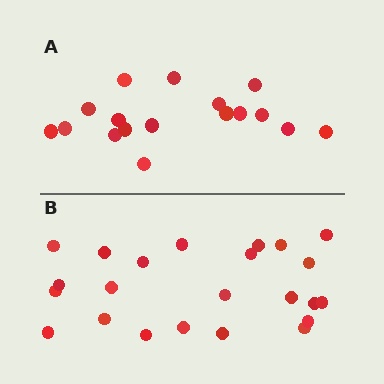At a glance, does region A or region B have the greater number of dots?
Region B (the bottom region) has more dots.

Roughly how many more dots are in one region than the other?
Region B has about 6 more dots than region A.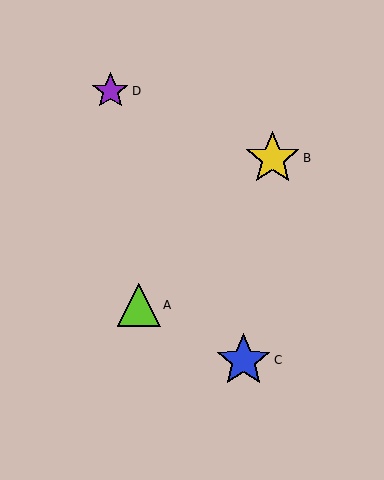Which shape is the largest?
The blue star (labeled C) is the largest.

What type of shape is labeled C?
Shape C is a blue star.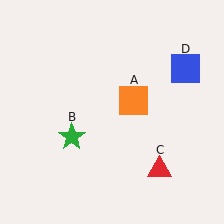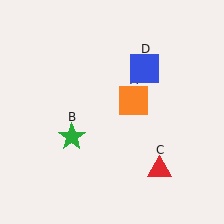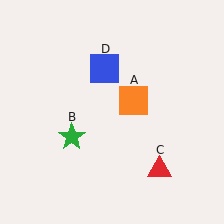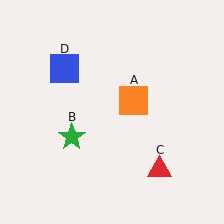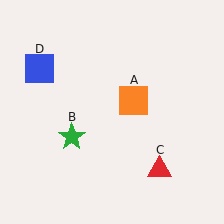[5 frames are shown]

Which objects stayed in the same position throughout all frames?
Orange square (object A) and green star (object B) and red triangle (object C) remained stationary.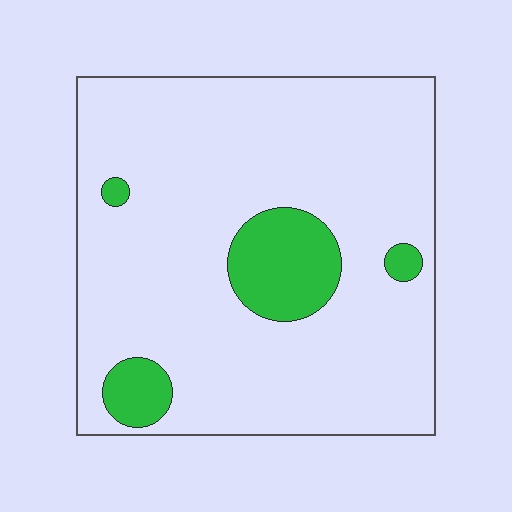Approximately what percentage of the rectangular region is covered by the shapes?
Approximately 10%.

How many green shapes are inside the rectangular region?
4.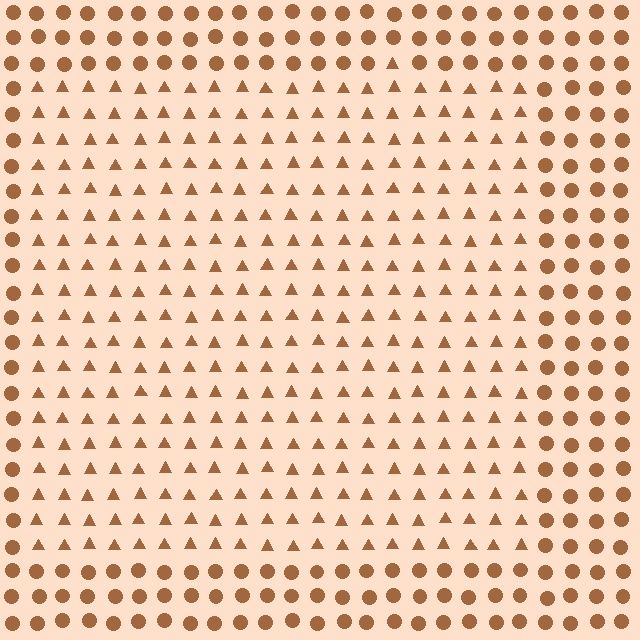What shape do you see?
I see a rectangle.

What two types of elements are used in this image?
The image uses triangles inside the rectangle region and circles outside it.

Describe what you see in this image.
The image is filled with small brown elements arranged in a uniform grid. A rectangle-shaped region contains triangles, while the surrounding area contains circles. The boundary is defined purely by the change in element shape.